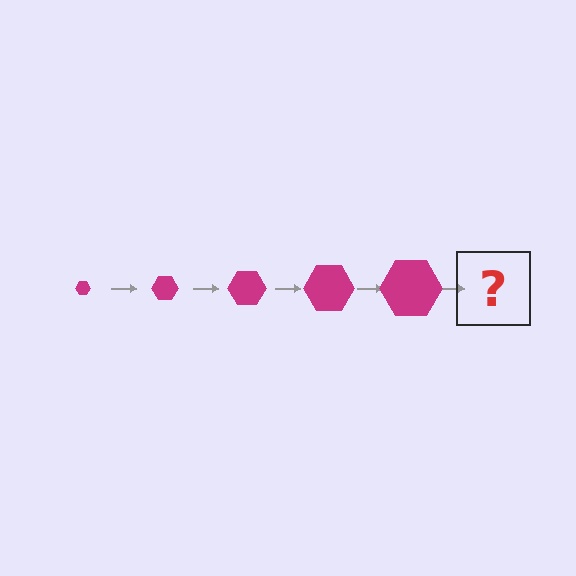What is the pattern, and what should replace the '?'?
The pattern is that the hexagon gets progressively larger each step. The '?' should be a magenta hexagon, larger than the previous one.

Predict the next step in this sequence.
The next step is a magenta hexagon, larger than the previous one.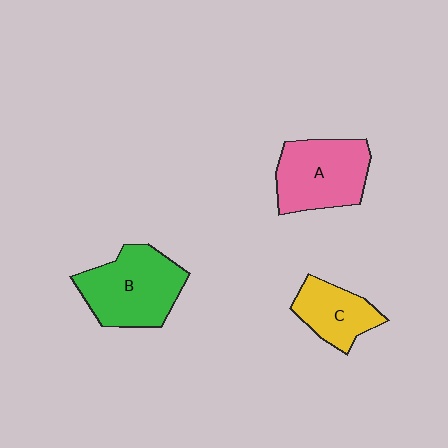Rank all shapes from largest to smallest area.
From largest to smallest: B (green), A (pink), C (yellow).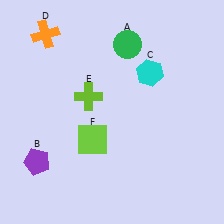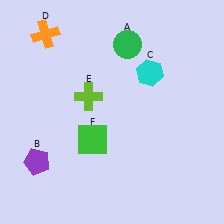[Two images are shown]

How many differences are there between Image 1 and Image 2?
There is 1 difference between the two images.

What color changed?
The square (F) changed from lime in Image 1 to green in Image 2.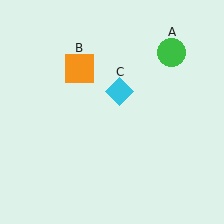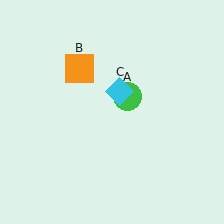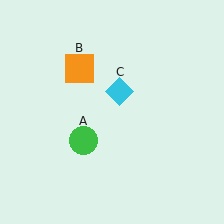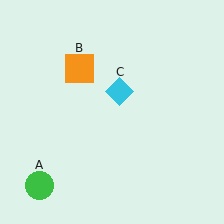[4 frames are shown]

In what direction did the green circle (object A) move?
The green circle (object A) moved down and to the left.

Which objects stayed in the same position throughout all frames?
Orange square (object B) and cyan diamond (object C) remained stationary.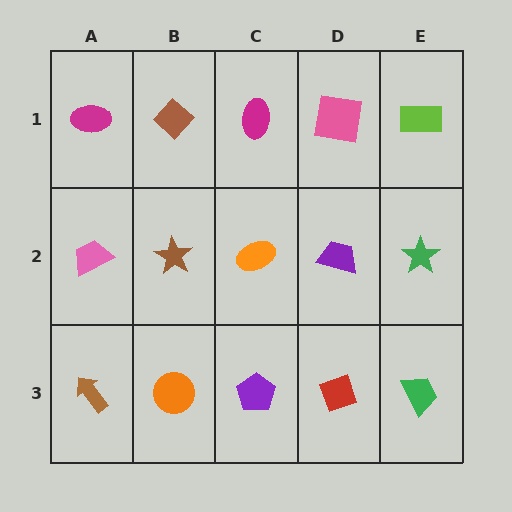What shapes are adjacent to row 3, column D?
A purple trapezoid (row 2, column D), a purple pentagon (row 3, column C), a green trapezoid (row 3, column E).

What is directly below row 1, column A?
A pink trapezoid.